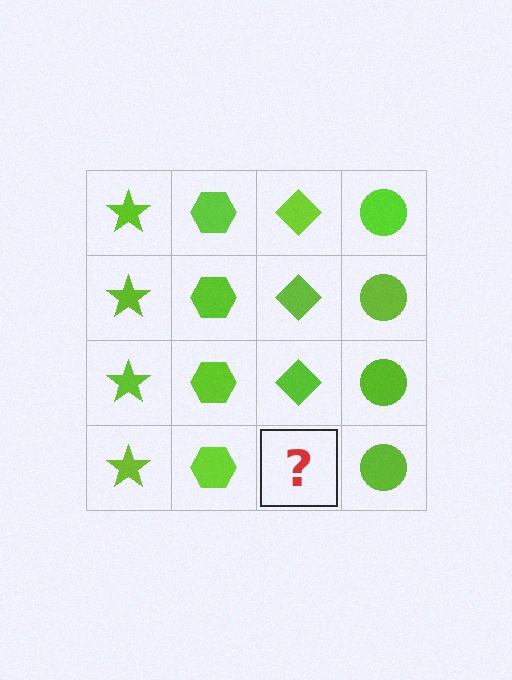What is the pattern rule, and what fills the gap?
The rule is that each column has a consistent shape. The gap should be filled with a lime diamond.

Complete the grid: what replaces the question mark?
The question mark should be replaced with a lime diamond.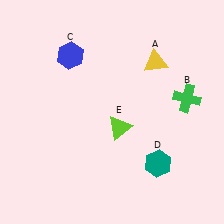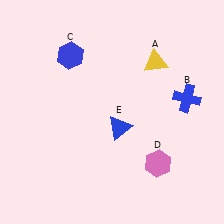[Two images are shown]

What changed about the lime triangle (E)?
In Image 1, E is lime. In Image 2, it changed to blue.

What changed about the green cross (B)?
In Image 1, B is green. In Image 2, it changed to blue.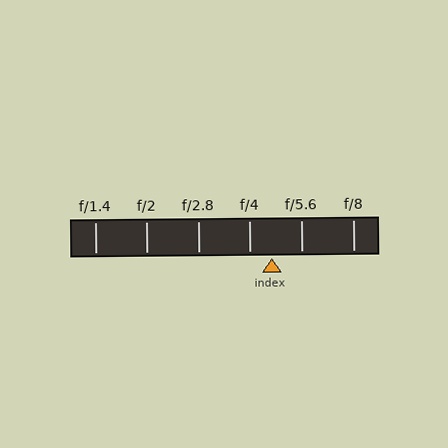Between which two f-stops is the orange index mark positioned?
The index mark is between f/4 and f/5.6.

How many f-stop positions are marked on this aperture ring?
There are 6 f-stop positions marked.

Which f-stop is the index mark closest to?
The index mark is closest to f/4.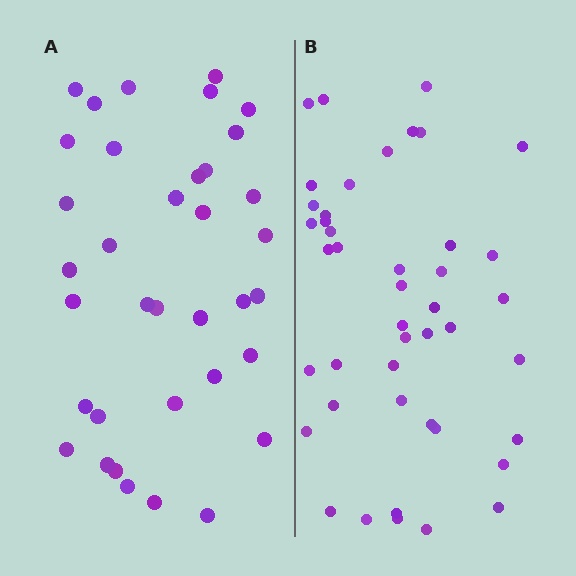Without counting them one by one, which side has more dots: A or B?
Region B (the right region) has more dots.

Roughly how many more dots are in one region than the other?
Region B has roughly 8 or so more dots than region A.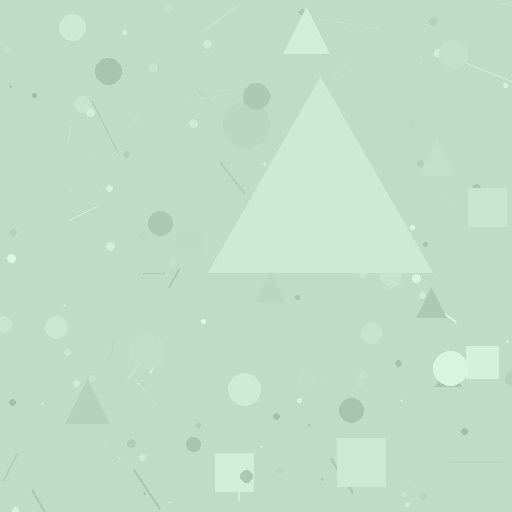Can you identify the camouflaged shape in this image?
The camouflaged shape is a triangle.